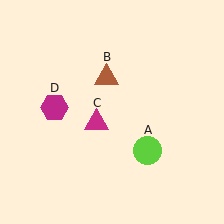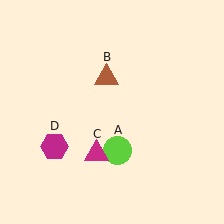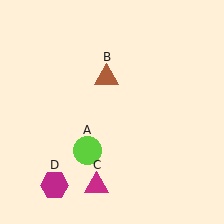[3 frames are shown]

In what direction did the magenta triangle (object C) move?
The magenta triangle (object C) moved down.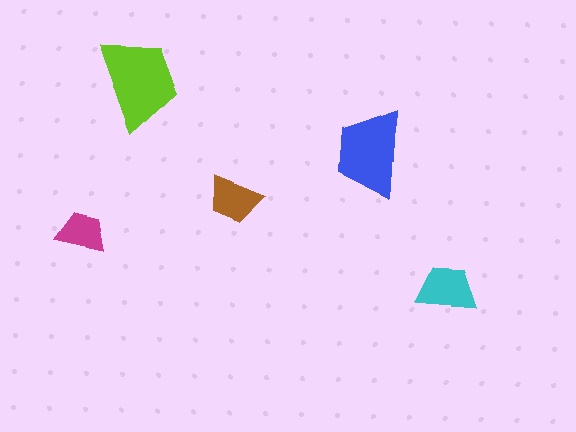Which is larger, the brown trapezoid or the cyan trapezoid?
The cyan one.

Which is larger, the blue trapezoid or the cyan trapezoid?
The blue one.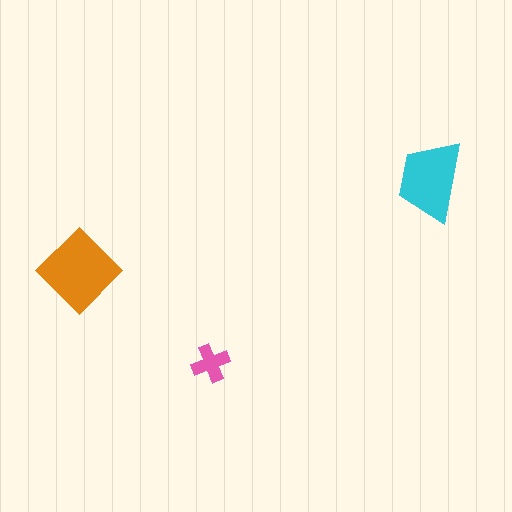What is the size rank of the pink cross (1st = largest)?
3rd.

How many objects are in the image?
There are 3 objects in the image.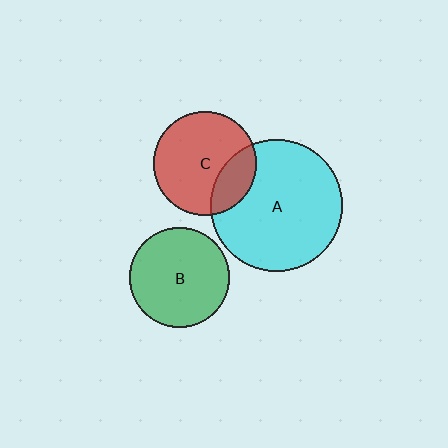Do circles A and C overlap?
Yes.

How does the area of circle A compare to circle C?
Approximately 1.6 times.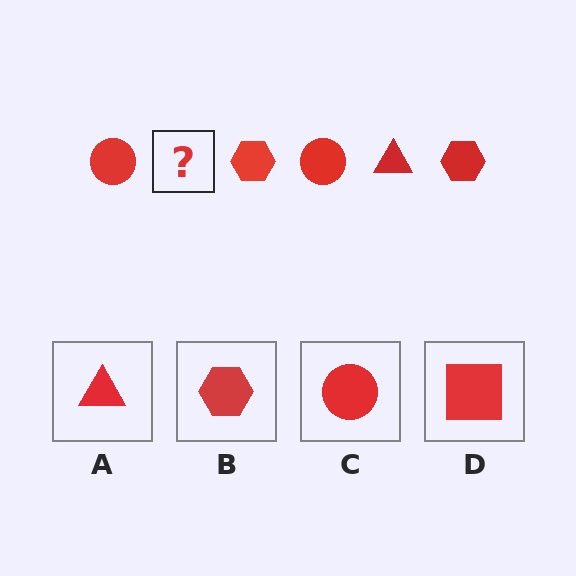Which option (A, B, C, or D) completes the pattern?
A.